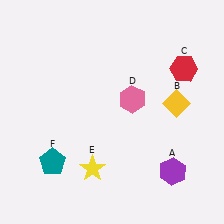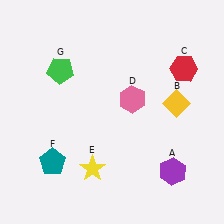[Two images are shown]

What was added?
A green pentagon (G) was added in Image 2.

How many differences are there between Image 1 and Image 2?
There is 1 difference between the two images.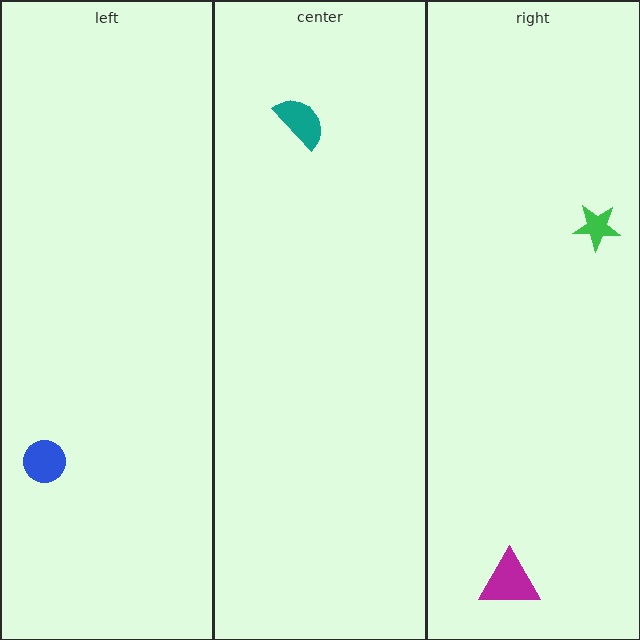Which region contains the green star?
The right region.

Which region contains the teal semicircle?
The center region.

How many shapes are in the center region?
1.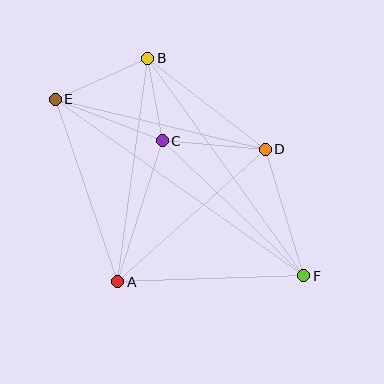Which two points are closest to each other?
Points B and C are closest to each other.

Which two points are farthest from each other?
Points E and F are farthest from each other.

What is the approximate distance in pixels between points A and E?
The distance between A and E is approximately 193 pixels.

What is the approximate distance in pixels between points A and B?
The distance between A and B is approximately 226 pixels.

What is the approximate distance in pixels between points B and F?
The distance between B and F is approximately 268 pixels.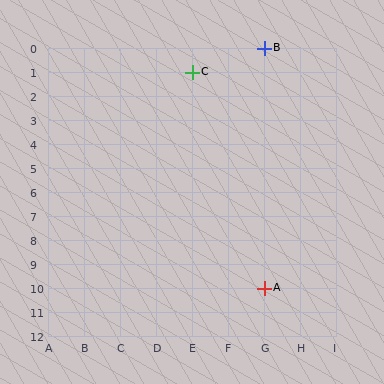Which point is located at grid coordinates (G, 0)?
Point B is at (G, 0).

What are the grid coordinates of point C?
Point C is at grid coordinates (E, 1).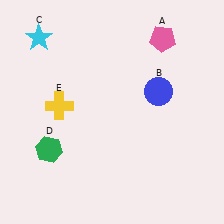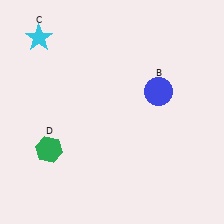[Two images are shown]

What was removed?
The pink pentagon (A), the yellow cross (E) were removed in Image 2.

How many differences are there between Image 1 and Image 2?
There are 2 differences between the two images.